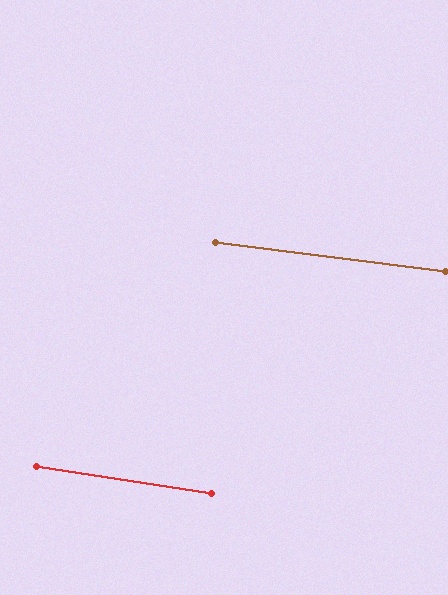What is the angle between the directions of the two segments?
Approximately 2 degrees.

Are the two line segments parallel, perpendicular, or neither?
Parallel — their directions differ by only 1.5°.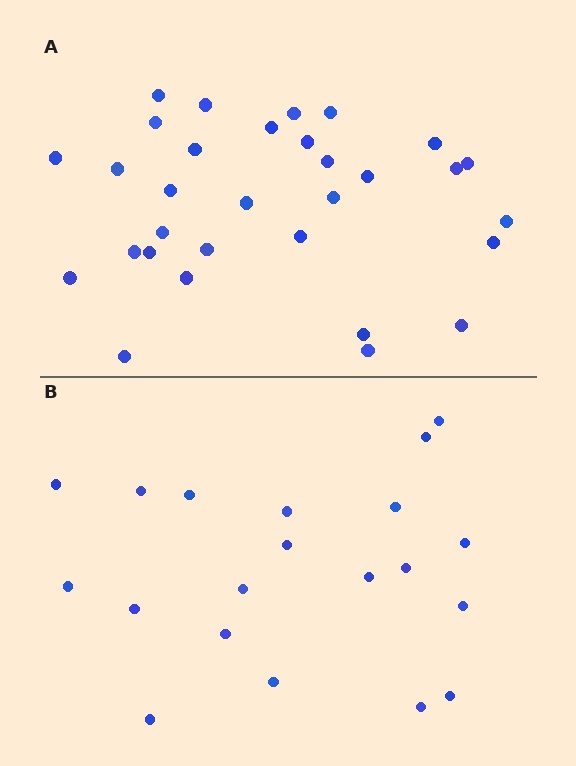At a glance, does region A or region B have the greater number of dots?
Region A (the top region) has more dots.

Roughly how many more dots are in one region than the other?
Region A has roughly 12 or so more dots than region B.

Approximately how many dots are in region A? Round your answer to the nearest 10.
About 30 dots. (The exact count is 31, which rounds to 30.)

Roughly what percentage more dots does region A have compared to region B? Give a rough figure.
About 55% more.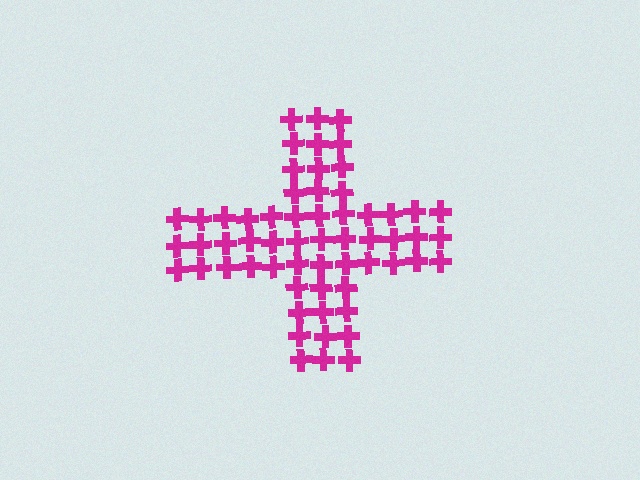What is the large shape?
The large shape is a cross.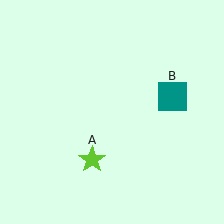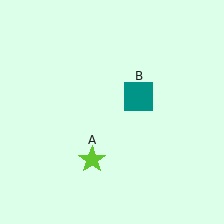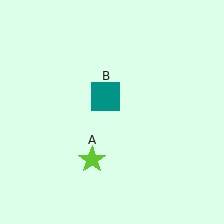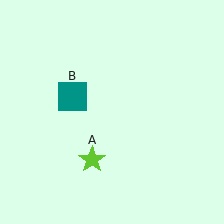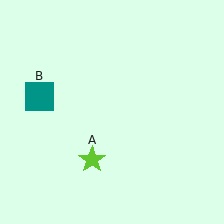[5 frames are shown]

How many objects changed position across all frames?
1 object changed position: teal square (object B).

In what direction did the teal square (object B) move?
The teal square (object B) moved left.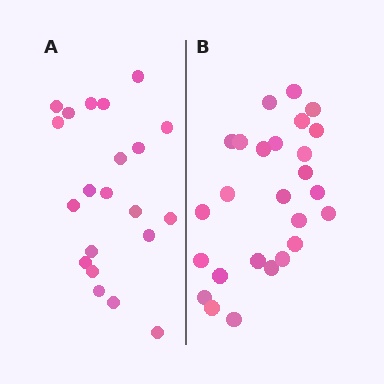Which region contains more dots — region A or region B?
Region B (the right region) has more dots.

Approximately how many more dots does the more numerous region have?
Region B has about 5 more dots than region A.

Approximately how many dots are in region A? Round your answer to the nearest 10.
About 20 dots. (The exact count is 21, which rounds to 20.)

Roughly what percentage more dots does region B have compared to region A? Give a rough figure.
About 25% more.